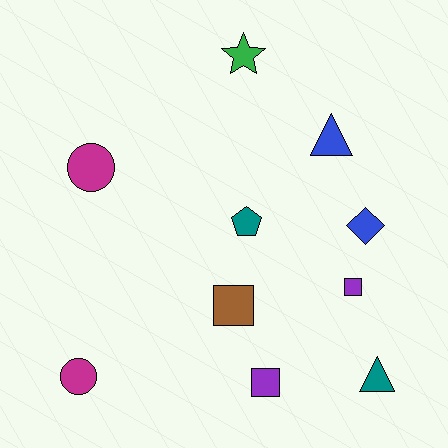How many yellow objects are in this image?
There are no yellow objects.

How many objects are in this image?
There are 10 objects.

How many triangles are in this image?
There are 2 triangles.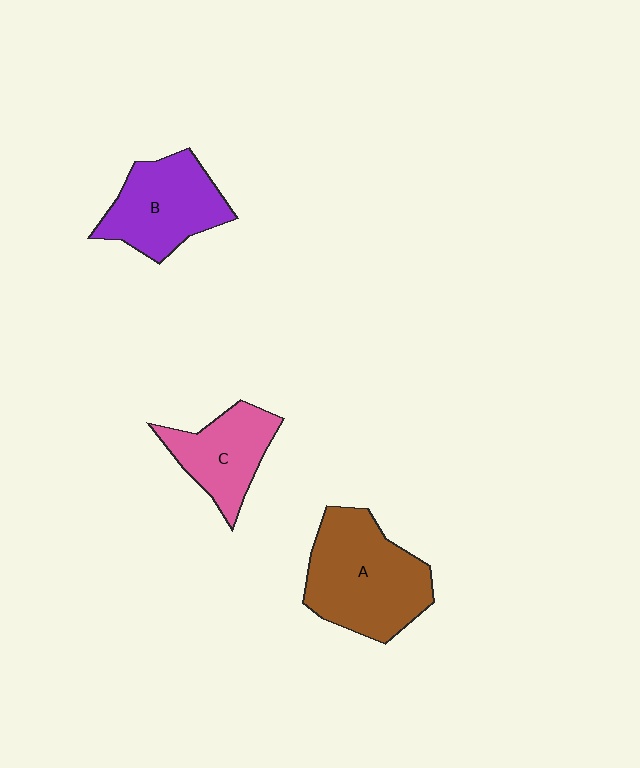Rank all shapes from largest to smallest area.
From largest to smallest: A (brown), B (purple), C (pink).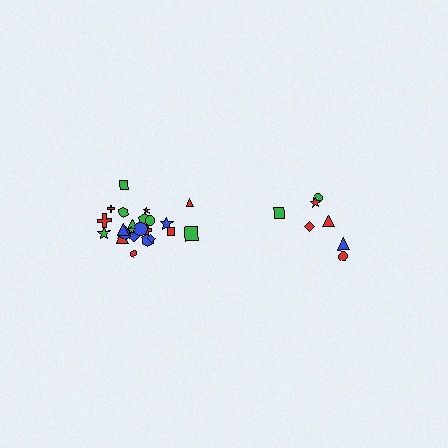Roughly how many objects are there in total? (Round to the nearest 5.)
Roughly 30 objects in total.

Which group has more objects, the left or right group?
The left group.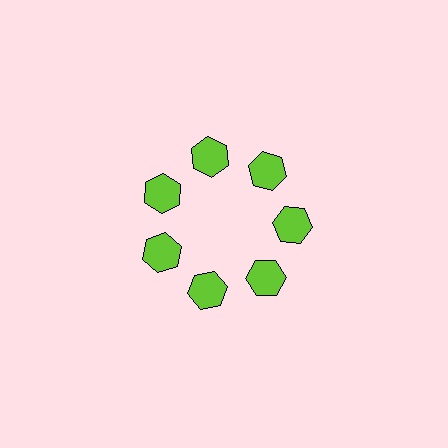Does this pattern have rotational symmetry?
Yes, this pattern has 7-fold rotational symmetry. It looks the same after rotating 51 degrees around the center.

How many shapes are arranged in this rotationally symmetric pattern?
There are 7 shapes, arranged in 7 groups of 1.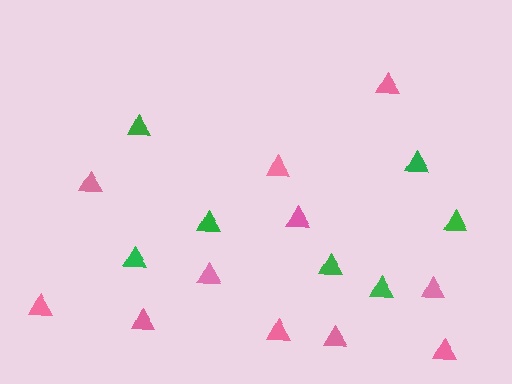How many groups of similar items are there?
There are 2 groups: one group of green triangles (7) and one group of pink triangles (11).